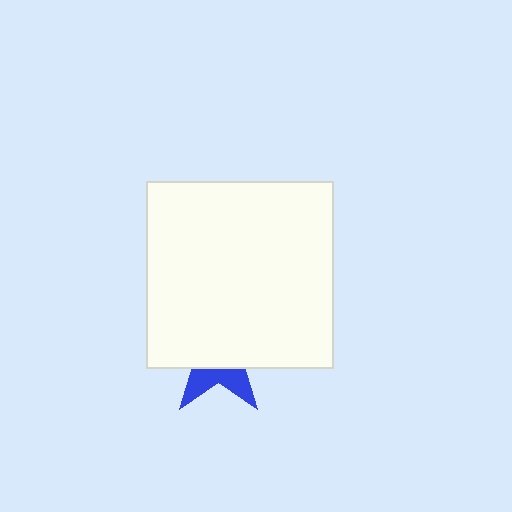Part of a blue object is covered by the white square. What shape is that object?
It is a star.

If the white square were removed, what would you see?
You would see the complete blue star.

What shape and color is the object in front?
The object in front is a white square.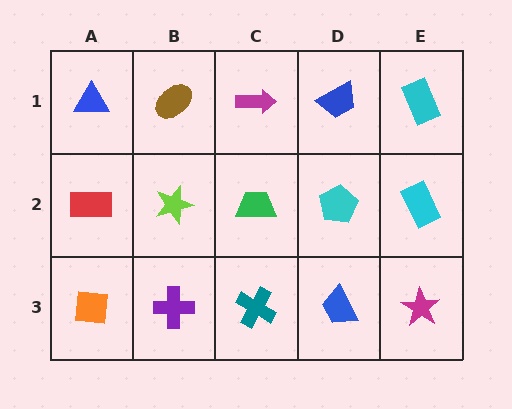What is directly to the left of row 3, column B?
An orange square.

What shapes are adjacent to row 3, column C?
A green trapezoid (row 2, column C), a purple cross (row 3, column B), a blue trapezoid (row 3, column D).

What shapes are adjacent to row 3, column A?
A red rectangle (row 2, column A), a purple cross (row 3, column B).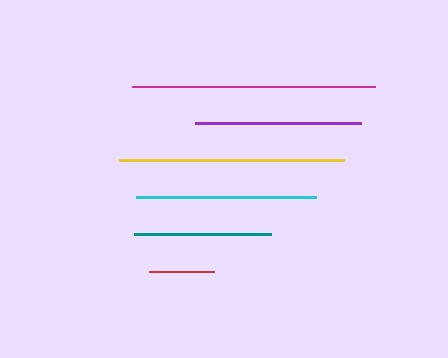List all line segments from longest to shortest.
From longest to shortest: magenta, yellow, cyan, purple, teal, red.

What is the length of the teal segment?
The teal segment is approximately 137 pixels long.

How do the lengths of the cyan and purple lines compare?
The cyan and purple lines are approximately the same length.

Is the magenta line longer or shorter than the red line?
The magenta line is longer than the red line.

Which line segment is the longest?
The magenta line is the longest at approximately 244 pixels.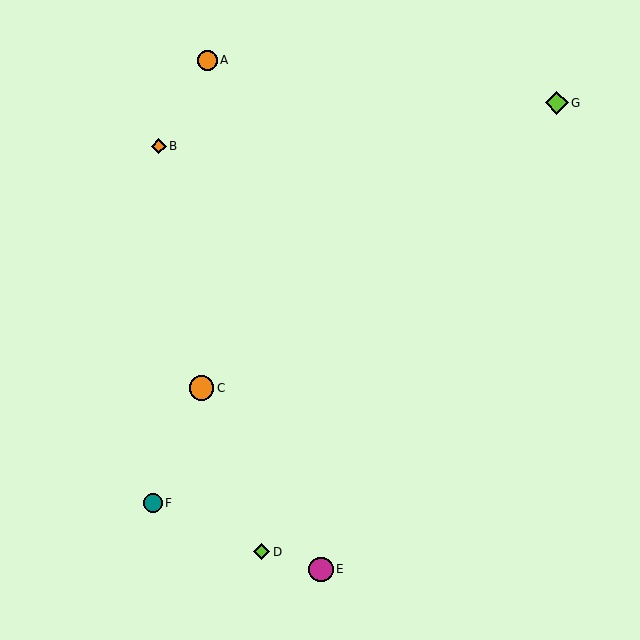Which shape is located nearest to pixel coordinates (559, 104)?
The lime diamond (labeled G) at (557, 103) is nearest to that location.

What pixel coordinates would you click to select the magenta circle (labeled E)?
Click at (321, 569) to select the magenta circle E.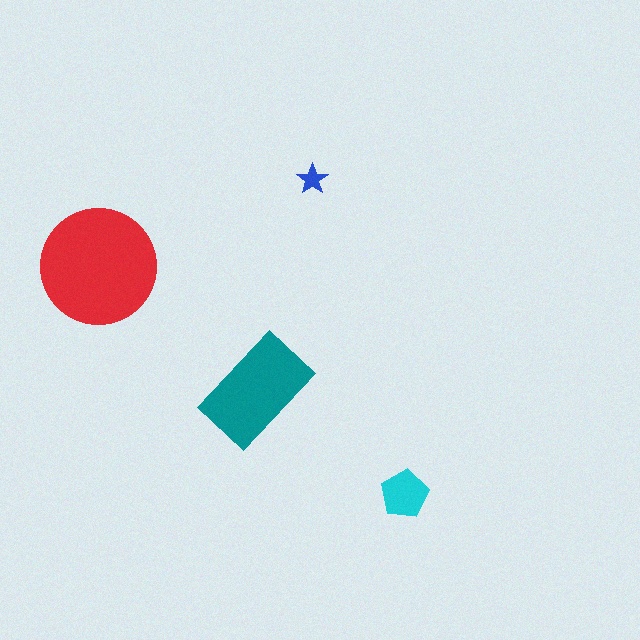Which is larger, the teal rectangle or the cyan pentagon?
The teal rectangle.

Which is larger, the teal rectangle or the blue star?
The teal rectangle.